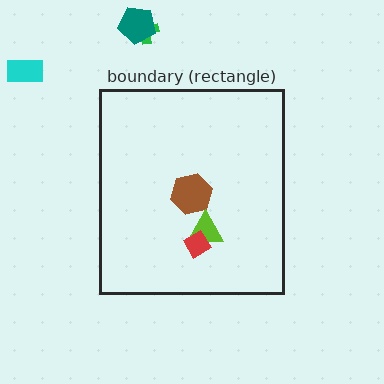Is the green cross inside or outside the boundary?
Outside.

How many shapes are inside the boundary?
3 inside, 3 outside.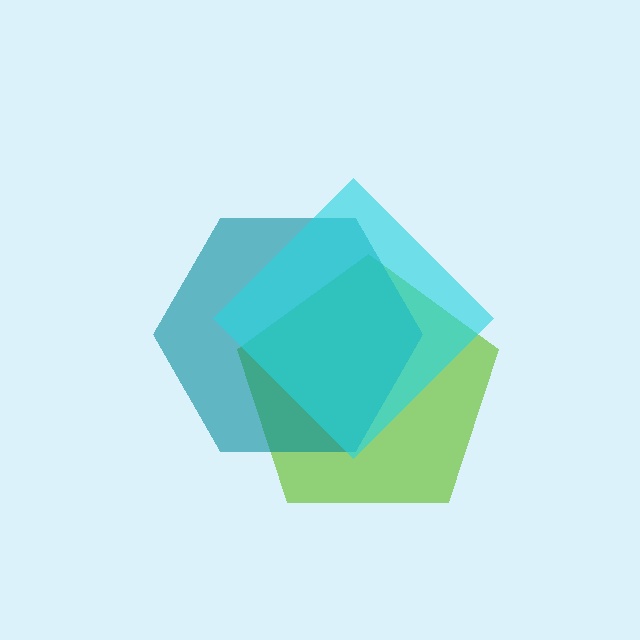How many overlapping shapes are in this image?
There are 3 overlapping shapes in the image.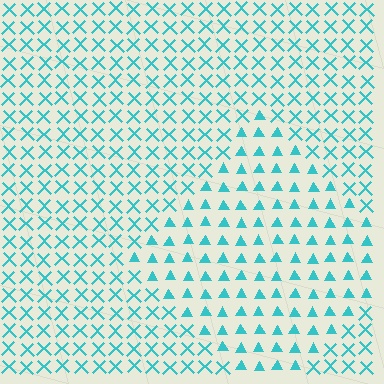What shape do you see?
I see a diamond.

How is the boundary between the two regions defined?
The boundary is defined by a change in element shape: triangles inside vs. X marks outside. All elements share the same color and spacing.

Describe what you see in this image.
The image is filled with small cyan elements arranged in a uniform grid. A diamond-shaped region contains triangles, while the surrounding area contains X marks. The boundary is defined purely by the change in element shape.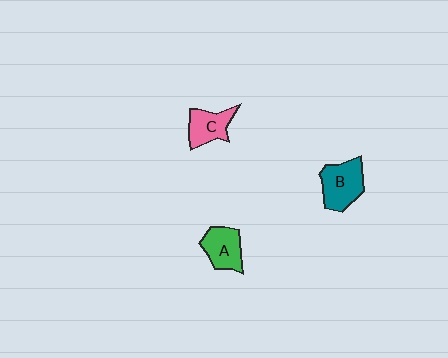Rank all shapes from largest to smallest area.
From largest to smallest: B (teal), A (green), C (pink).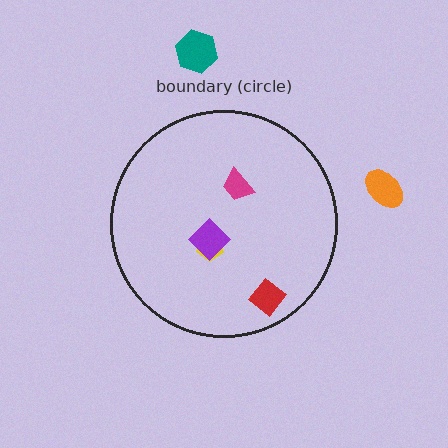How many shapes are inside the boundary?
4 inside, 2 outside.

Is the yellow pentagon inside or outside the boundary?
Inside.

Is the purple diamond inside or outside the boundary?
Inside.